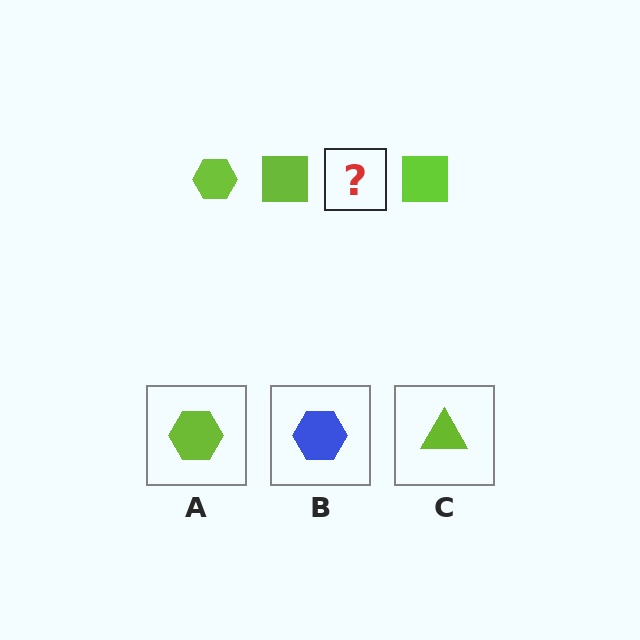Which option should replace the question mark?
Option A.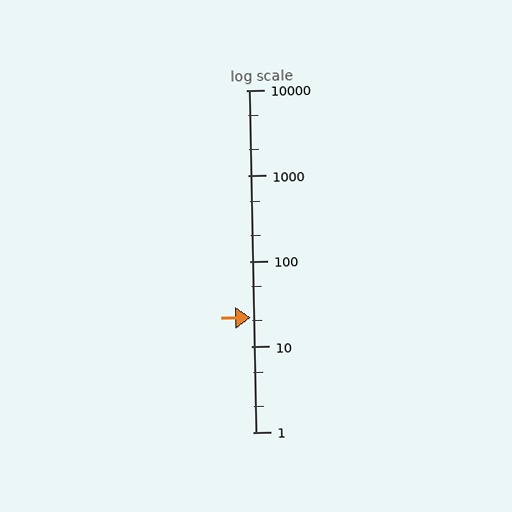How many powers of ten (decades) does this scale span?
The scale spans 4 decades, from 1 to 10000.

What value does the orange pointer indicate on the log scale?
The pointer indicates approximately 22.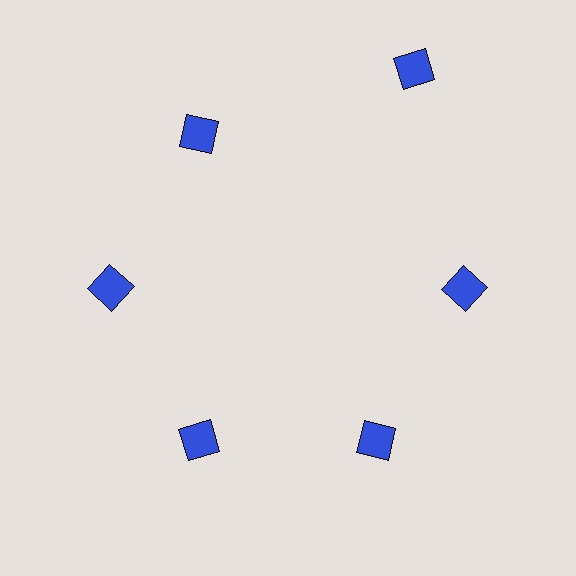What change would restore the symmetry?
The symmetry would be restored by moving it inward, back onto the ring so that all 6 diamonds sit at equal angles and equal distance from the center.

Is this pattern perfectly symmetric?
No. The 6 blue diamonds are arranged in a ring, but one element near the 1 o'clock position is pushed outward from the center, breaking the 6-fold rotational symmetry.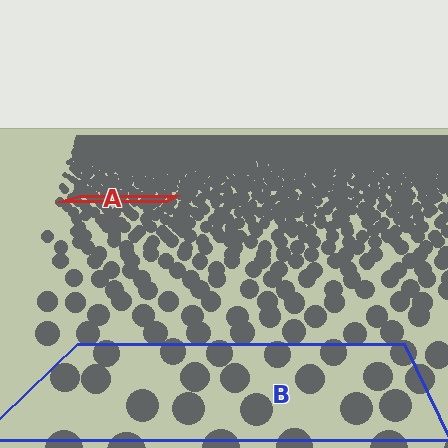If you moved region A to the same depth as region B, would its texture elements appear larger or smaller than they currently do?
They would appear larger. At a closer depth, the same texture elements are projected at a bigger on-screen size.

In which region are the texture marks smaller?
The texture marks are smaller in region A, because it is farther away.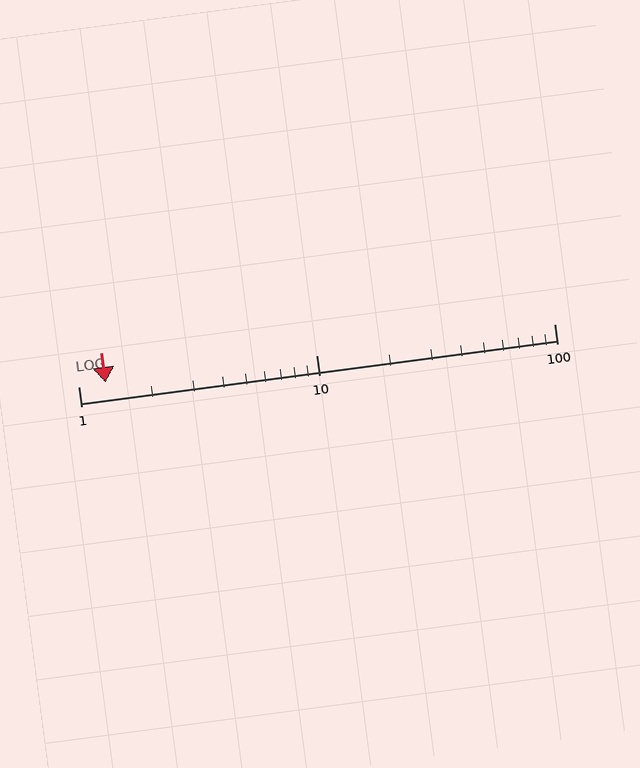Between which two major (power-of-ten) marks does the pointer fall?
The pointer is between 1 and 10.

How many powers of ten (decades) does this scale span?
The scale spans 2 decades, from 1 to 100.